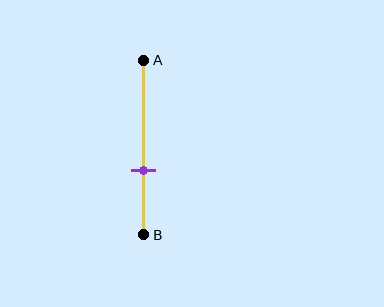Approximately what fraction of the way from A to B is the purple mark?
The purple mark is approximately 65% of the way from A to B.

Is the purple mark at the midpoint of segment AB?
No, the mark is at about 65% from A, not at the 50% midpoint.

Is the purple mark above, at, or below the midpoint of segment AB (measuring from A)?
The purple mark is below the midpoint of segment AB.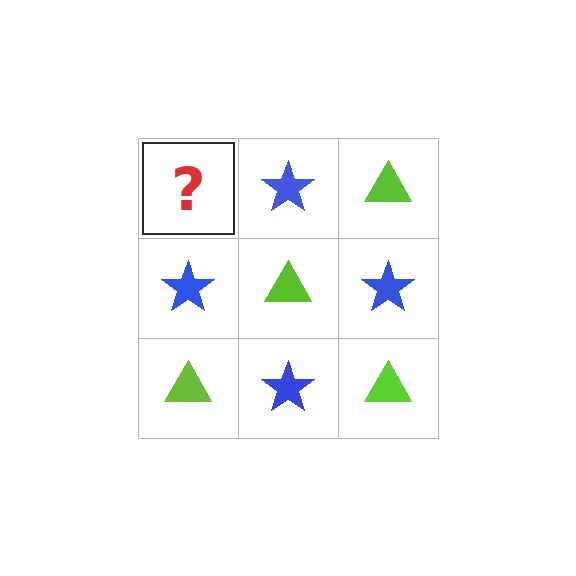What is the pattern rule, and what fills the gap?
The rule is that it alternates lime triangle and blue star in a checkerboard pattern. The gap should be filled with a lime triangle.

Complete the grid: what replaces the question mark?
The question mark should be replaced with a lime triangle.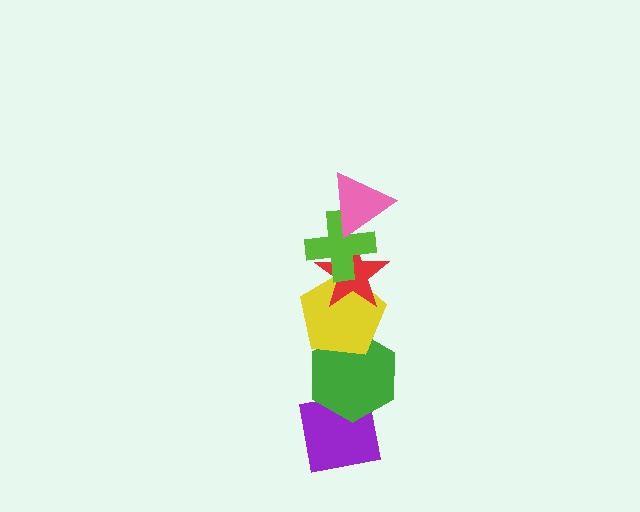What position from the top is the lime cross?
The lime cross is 2nd from the top.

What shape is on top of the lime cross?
The pink triangle is on top of the lime cross.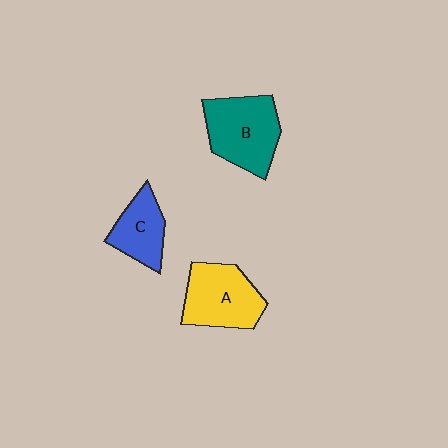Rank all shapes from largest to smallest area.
From largest to smallest: B (teal), A (yellow), C (blue).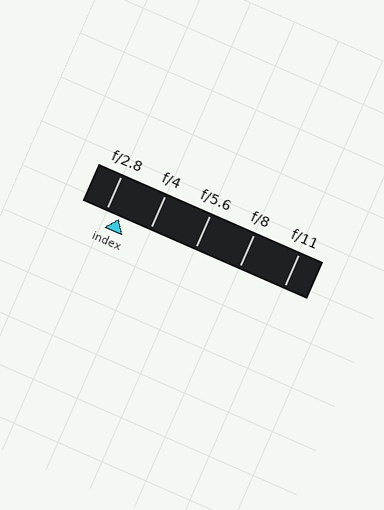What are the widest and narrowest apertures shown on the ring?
The widest aperture shown is f/2.8 and the narrowest is f/11.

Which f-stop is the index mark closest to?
The index mark is closest to f/2.8.